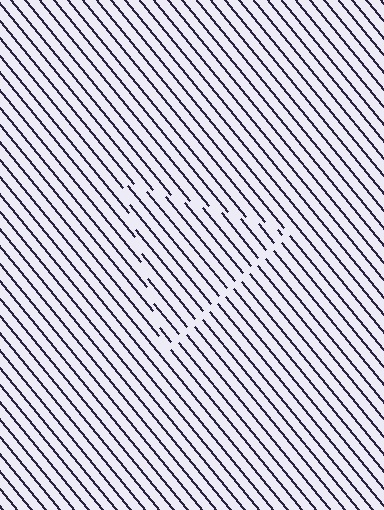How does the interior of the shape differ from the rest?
The interior of the shape contains the same grating, shifted by half a period — the contour is defined by the phase discontinuity where line-ends from the inner and outer gratings abut.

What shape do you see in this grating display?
An illusory triangle. The interior of the shape contains the same grating, shifted by half a period — the contour is defined by the phase discontinuity where line-ends from the inner and outer gratings abut.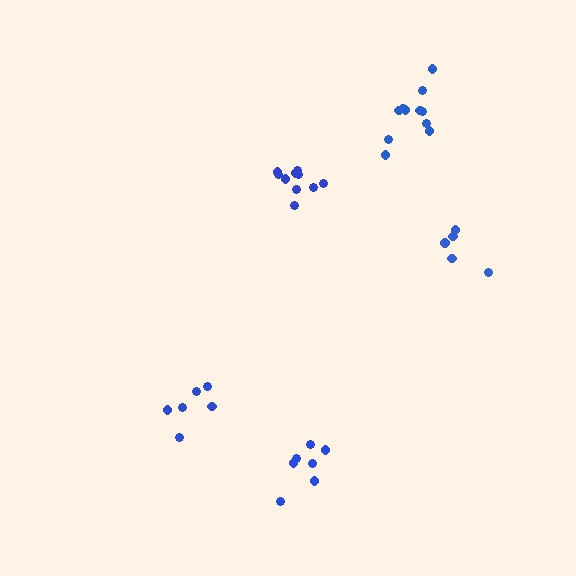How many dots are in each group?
Group 1: 5 dots, Group 2: 11 dots, Group 3: 6 dots, Group 4: 10 dots, Group 5: 7 dots (39 total).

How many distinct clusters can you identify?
There are 5 distinct clusters.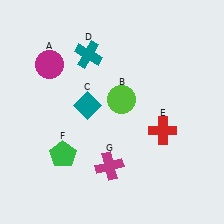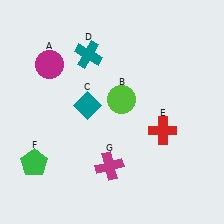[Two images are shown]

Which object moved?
The green pentagon (F) moved left.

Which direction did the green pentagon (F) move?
The green pentagon (F) moved left.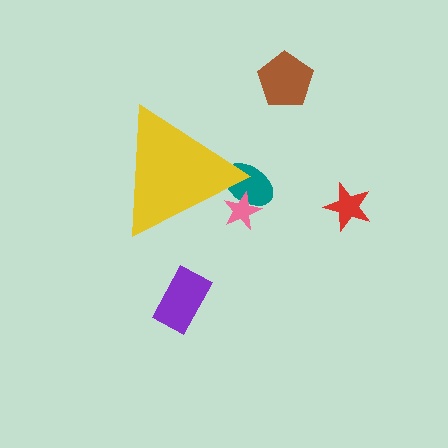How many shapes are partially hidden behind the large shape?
2 shapes are partially hidden.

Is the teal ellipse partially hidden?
Yes, the teal ellipse is partially hidden behind the yellow triangle.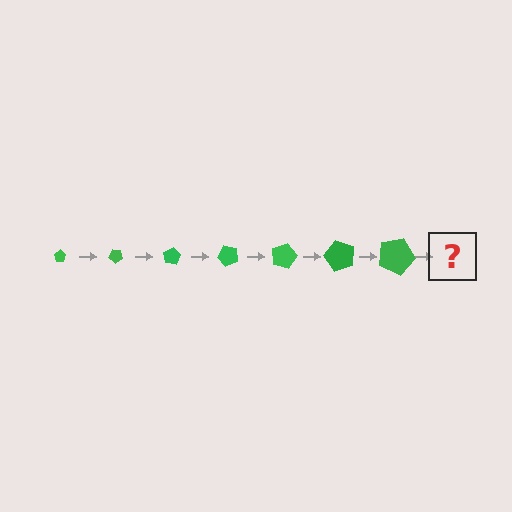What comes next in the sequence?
The next element should be a pentagon, larger than the previous one and rotated 280 degrees from the start.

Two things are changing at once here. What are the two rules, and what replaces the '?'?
The two rules are that the pentagon grows larger each step and it rotates 40 degrees each step. The '?' should be a pentagon, larger than the previous one and rotated 280 degrees from the start.